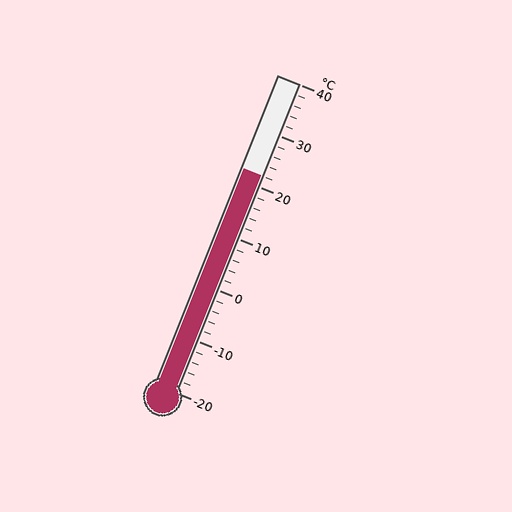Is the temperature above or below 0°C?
The temperature is above 0°C.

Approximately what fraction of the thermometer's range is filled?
The thermometer is filled to approximately 70% of its range.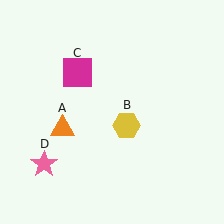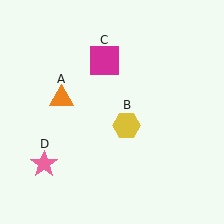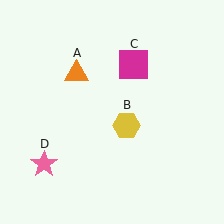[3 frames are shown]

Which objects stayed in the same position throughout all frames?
Yellow hexagon (object B) and pink star (object D) remained stationary.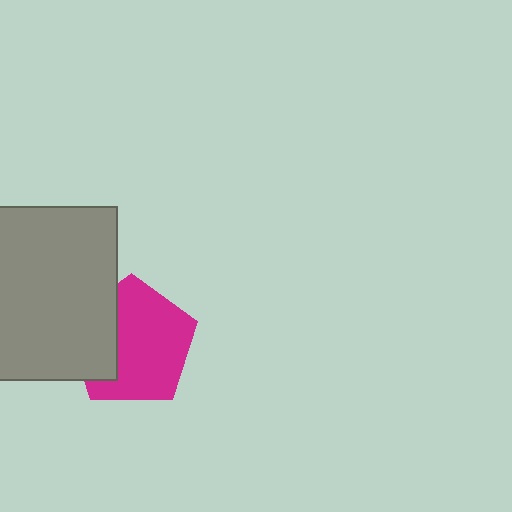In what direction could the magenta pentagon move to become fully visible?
The magenta pentagon could move right. That would shift it out from behind the gray square entirely.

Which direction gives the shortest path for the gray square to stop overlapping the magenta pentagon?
Moving left gives the shortest separation.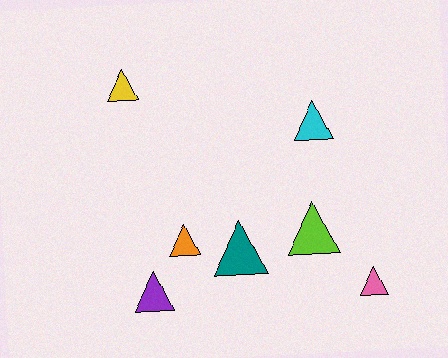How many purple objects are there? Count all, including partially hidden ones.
There is 1 purple object.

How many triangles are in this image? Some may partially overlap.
There are 7 triangles.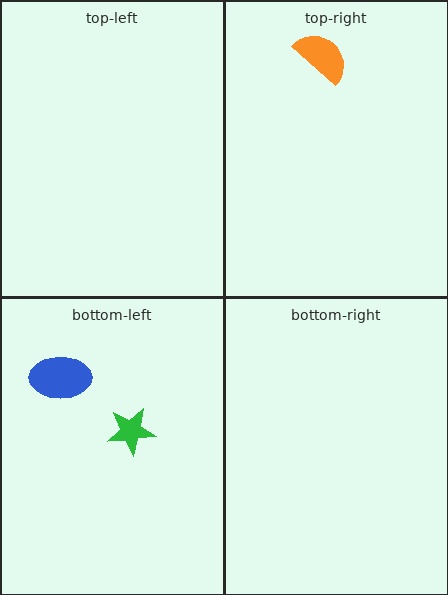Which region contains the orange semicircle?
The top-right region.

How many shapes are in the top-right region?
1.